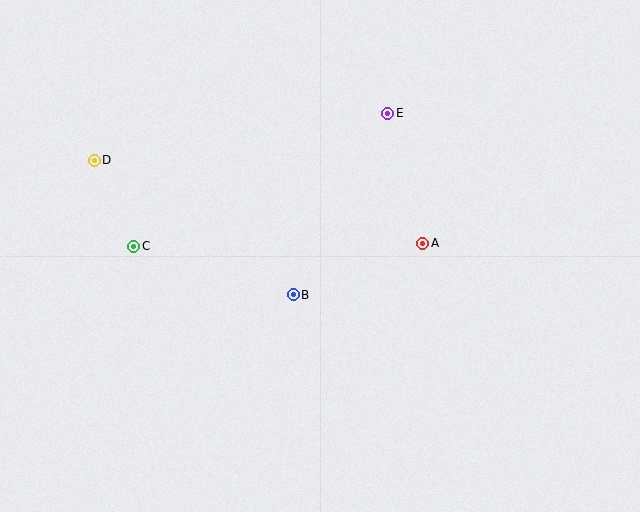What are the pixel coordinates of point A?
Point A is at (423, 243).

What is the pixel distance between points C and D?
The distance between C and D is 94 pixels.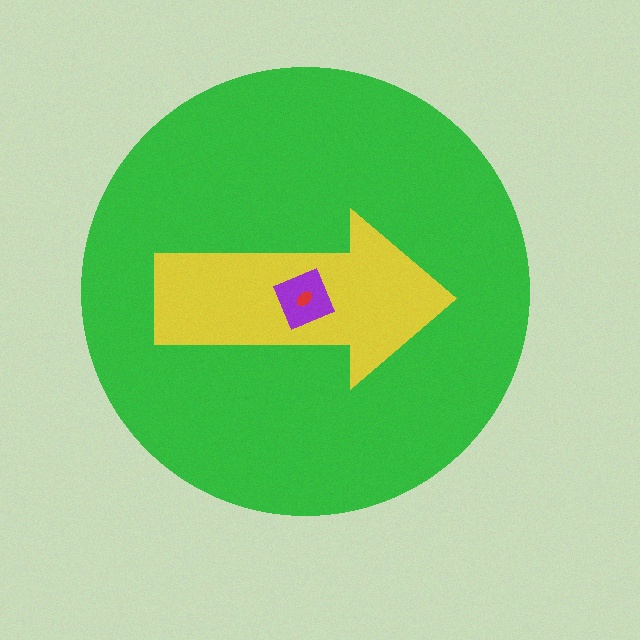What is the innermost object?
The red ellipse.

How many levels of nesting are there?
4.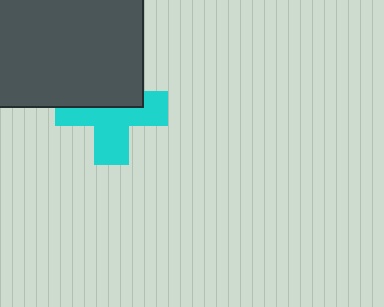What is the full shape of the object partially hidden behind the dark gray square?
The partially hidden object is a cyan cross.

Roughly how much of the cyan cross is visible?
About half of it is visible (roughly 57%).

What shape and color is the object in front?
The object in front is a dark gray square.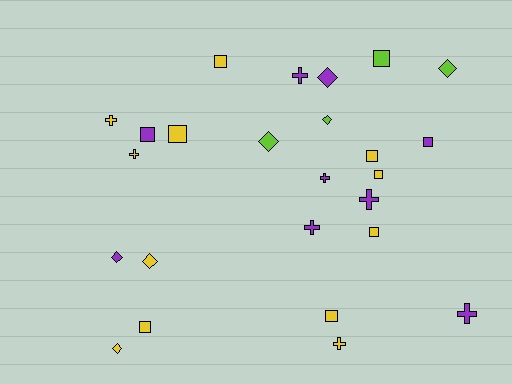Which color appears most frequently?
Yellow, with 12 objects.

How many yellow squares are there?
There are 7 yellow squares.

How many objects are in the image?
There are 25 objects.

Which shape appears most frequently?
Square, with 10 objects.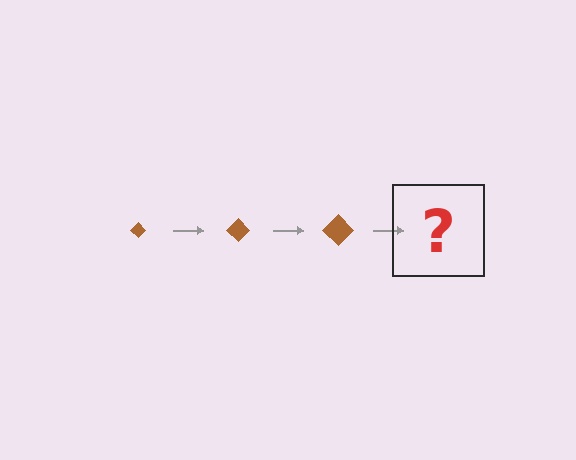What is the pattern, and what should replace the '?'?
The pattern is that the diamond gets progressively larger each step. The '?' should be a brown diamond, larger than the previous one.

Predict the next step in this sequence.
The next step is a brown diamond, larger than the previous one.